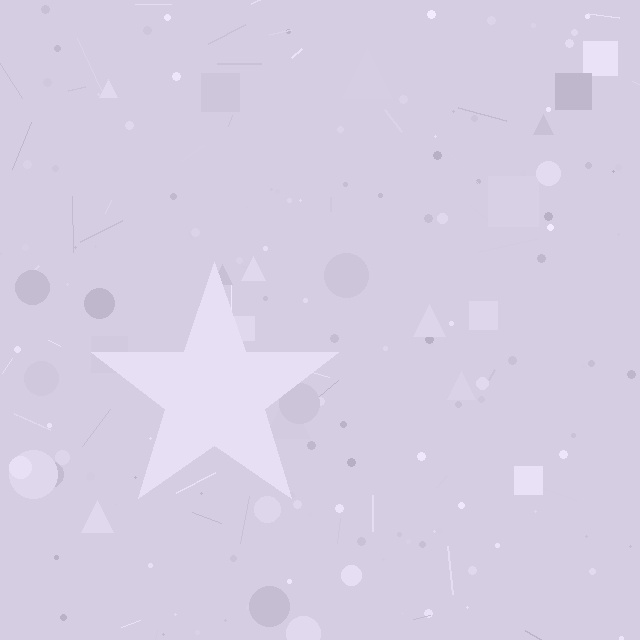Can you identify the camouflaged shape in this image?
The camouflaged shape is a star.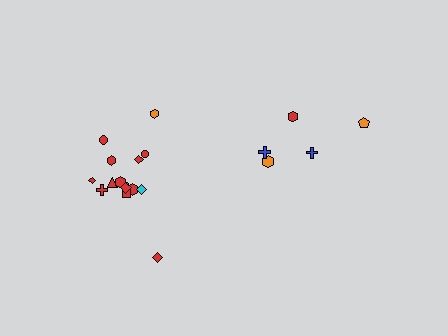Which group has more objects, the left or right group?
The left group.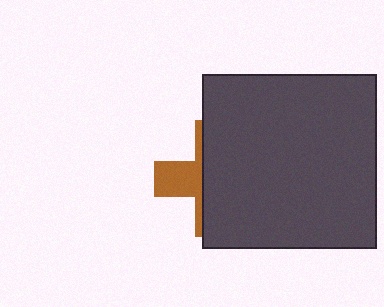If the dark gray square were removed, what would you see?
You would see the complete brown cross.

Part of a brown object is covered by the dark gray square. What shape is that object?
It is a cross.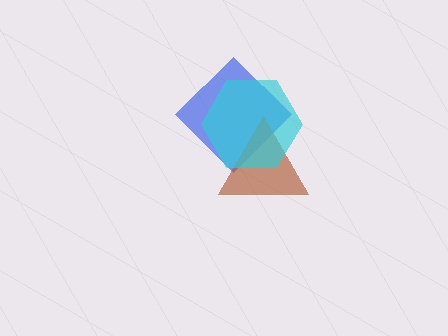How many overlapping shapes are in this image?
There are 3 overlapping shapes in the image.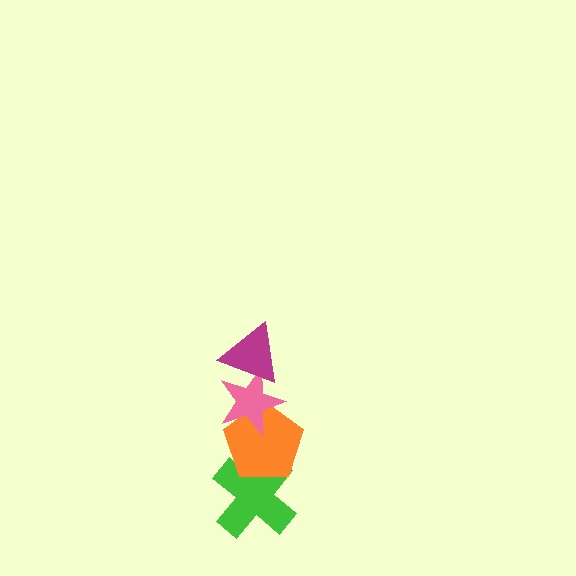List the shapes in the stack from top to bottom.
From top to bottom: the magenta triangle, the pink star, the orange pentagon, the green cross.